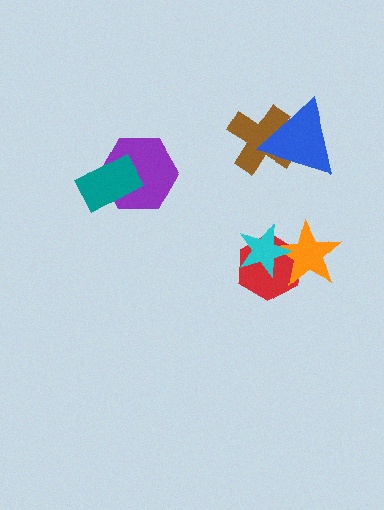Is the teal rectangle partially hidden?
No, no other shape covers it.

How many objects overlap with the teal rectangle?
1 object overlaps with the teal rectangle.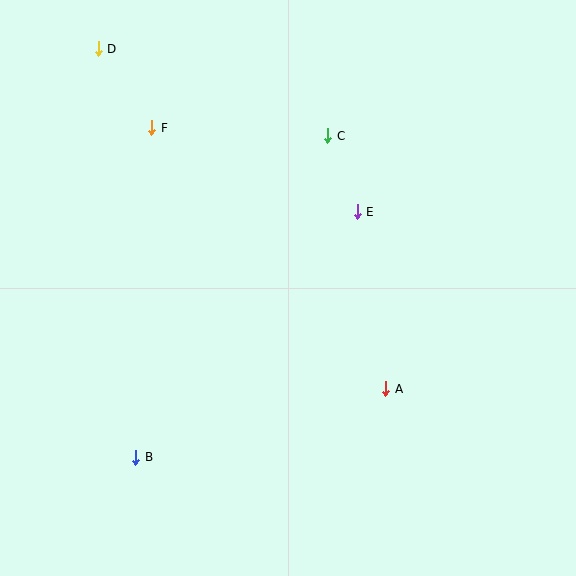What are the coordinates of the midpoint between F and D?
The midpoint between F and D is at (125, 88).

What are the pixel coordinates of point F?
Point F is at (152, 128).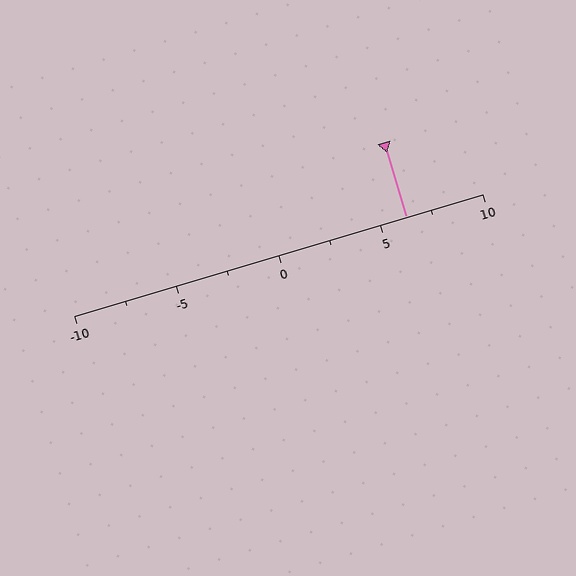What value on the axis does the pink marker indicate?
The marker indicates approximately 6.2.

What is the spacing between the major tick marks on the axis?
The major ticks are spaced 5 apart.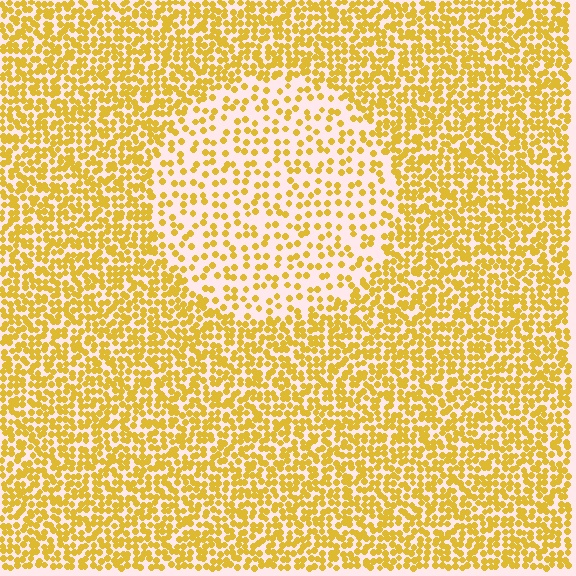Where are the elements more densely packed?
The elements are more densely packed outside the circle boundary.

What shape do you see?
I see a circle.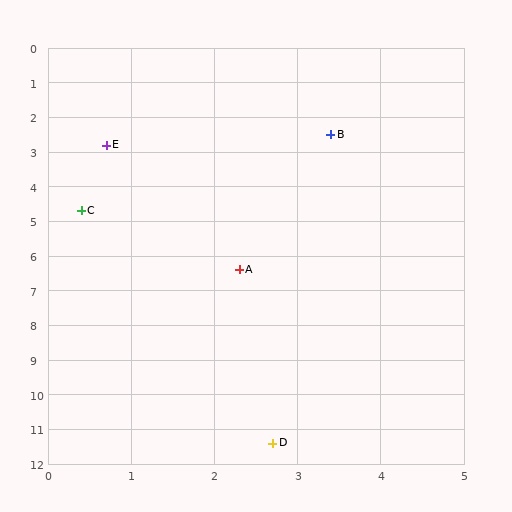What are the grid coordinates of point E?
Point E is at approximately (0.7, 2.8).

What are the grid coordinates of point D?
Point D is at approximately (2.7, 11.4).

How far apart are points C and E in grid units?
Points C and E are about 1.9 grid units apart.